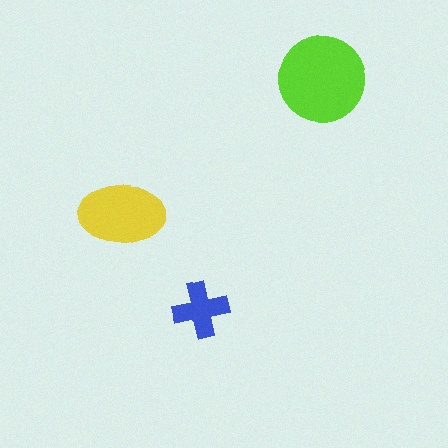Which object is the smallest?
The blue cross.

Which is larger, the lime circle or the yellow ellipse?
The lime circle.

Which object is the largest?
The lime circle.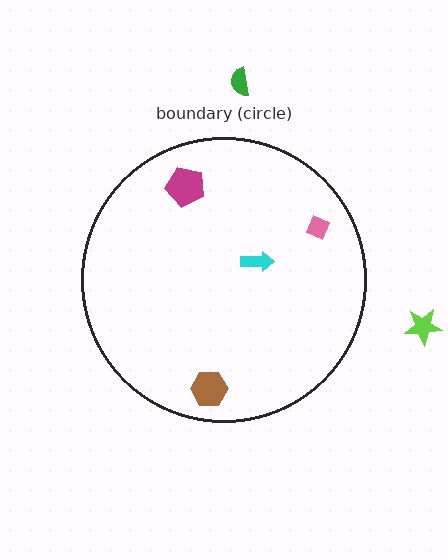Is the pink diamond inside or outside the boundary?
Inside.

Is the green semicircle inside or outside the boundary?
Outside.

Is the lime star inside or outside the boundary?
Outside.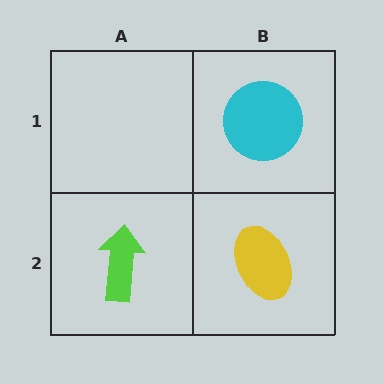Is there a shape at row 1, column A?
No, that cell is empty.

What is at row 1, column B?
A cyan circle.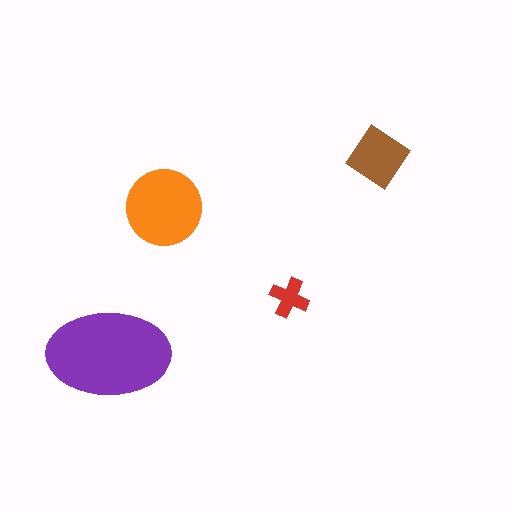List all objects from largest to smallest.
The purple ellipse, the orange circle, the brown diamond, the red cross.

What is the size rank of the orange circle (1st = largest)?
2nd.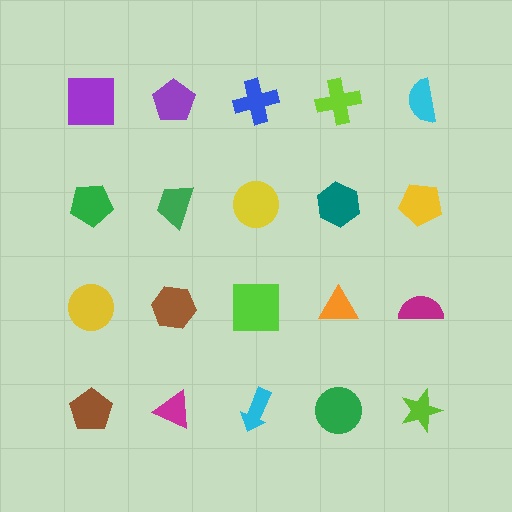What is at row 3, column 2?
A brown hexagon.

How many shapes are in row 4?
5 shapes.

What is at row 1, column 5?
A cyan semicircle.